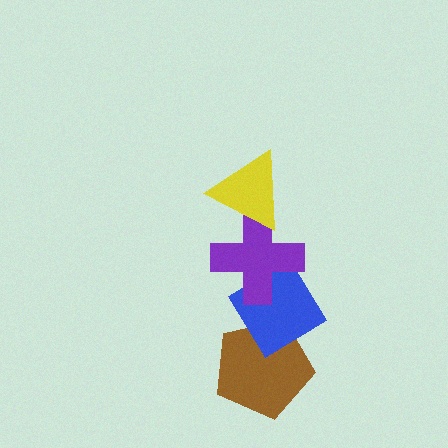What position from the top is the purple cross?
The purple cross is 2nd from the top.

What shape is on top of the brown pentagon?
The blue diamond is on top of the brown pentagon.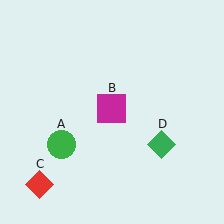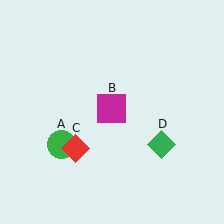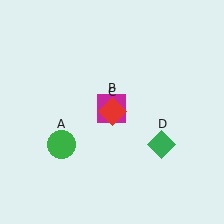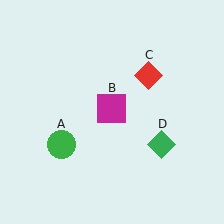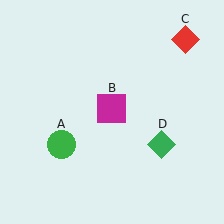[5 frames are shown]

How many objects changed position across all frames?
1 object changed position: red diamond (object C).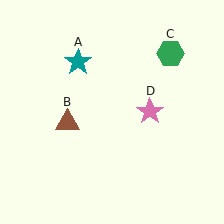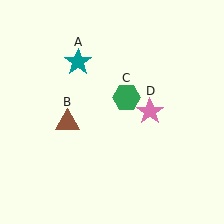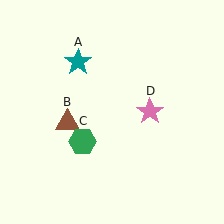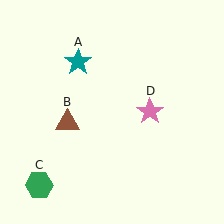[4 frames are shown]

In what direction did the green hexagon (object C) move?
The green hexagon (object C) moved down and to the left.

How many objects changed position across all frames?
1 object changed position: green hexagon (object C).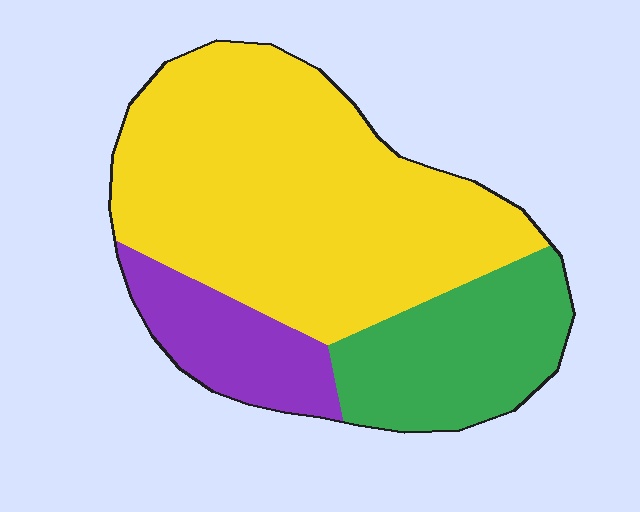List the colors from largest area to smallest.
From largest to smallest: yellow, green, purple.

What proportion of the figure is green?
Green takes up about one quarter (1/4) of the figure.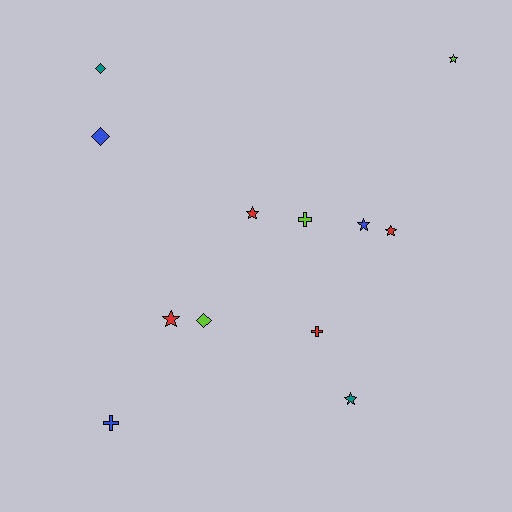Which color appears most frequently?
Red, with 4 objects.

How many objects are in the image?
There are 12 objects.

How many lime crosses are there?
There is 1 lime cross.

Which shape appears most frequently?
Star, with 6 objects.